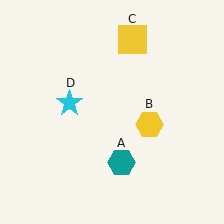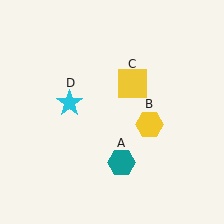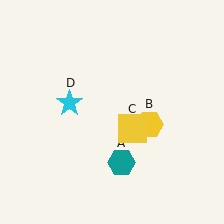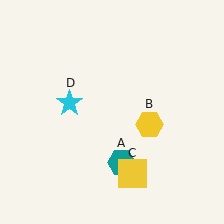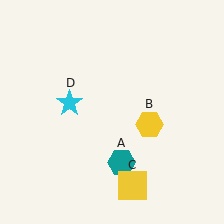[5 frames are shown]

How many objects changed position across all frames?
1 object changed position: yellow square (object C).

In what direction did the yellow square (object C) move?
The yellow square (object C) moved down.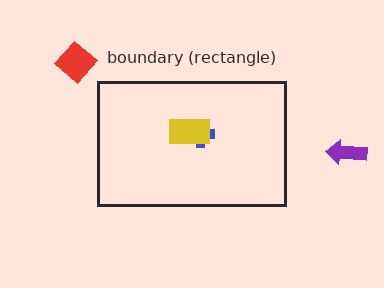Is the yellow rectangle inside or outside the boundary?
Inside.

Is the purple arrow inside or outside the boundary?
Outside.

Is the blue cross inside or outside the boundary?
Inside.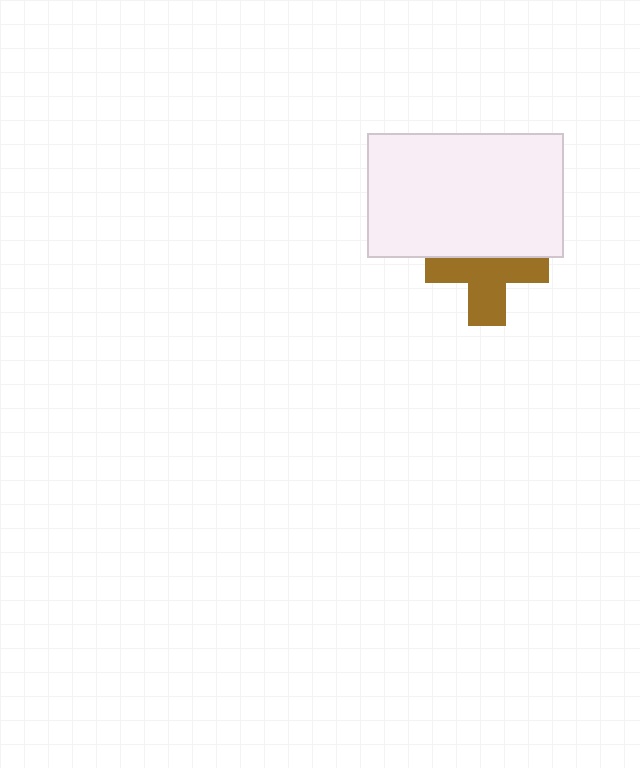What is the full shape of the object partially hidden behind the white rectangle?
The partially hidden object is a brown cross.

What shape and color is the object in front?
The object in front is a white rectangle.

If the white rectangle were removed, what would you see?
You would see the complete brown cross.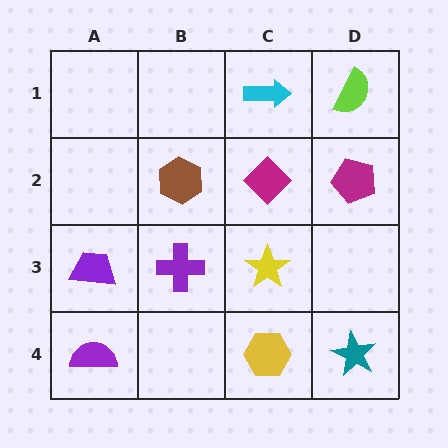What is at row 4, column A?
A purple semicircle.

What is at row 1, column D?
A lime semicircle.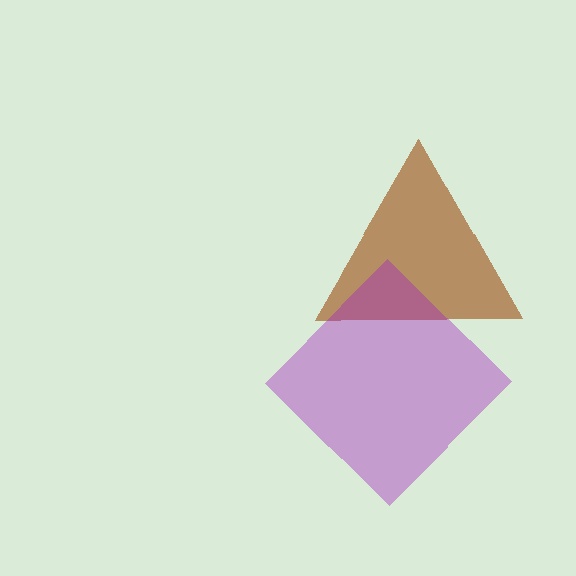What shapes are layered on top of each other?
The layered shapes are: a brown triangle, a purple diamond.